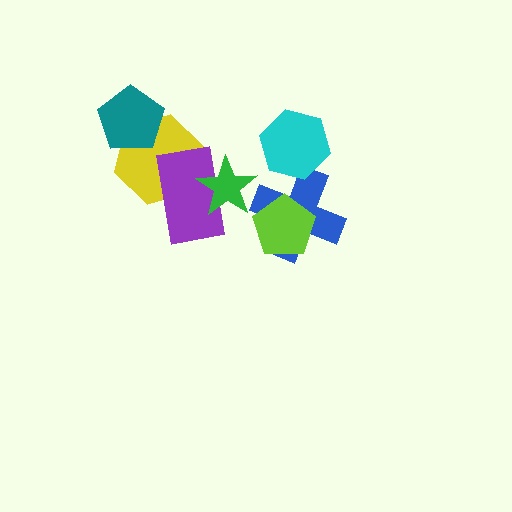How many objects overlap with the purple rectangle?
2 objects overlap with the purple rectangle.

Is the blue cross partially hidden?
Yes, it is partially covered by another shape.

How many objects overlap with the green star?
1 object overlaps with the green star.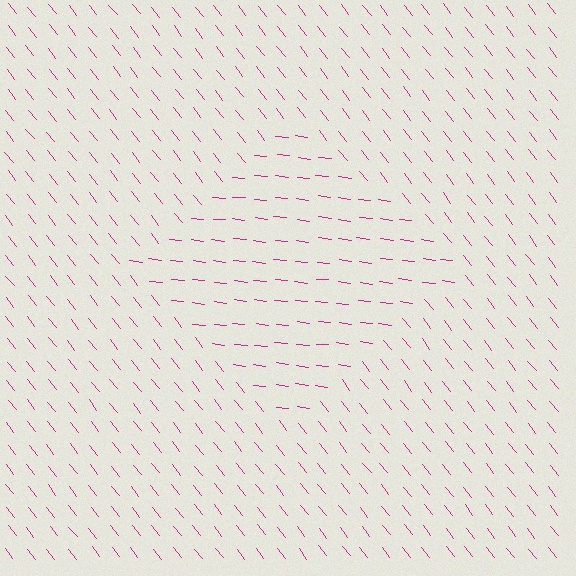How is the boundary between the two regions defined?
The boundary is defined purely by a change in line orientation (approximately 45 degrees difference). All lines are the same color and thickness.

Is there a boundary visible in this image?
Yes, there is a texture boundary formed by a change in line orientation.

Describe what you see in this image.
The image is filled with small magenta line segments. A diamond region in the image has lines oriented differently from the surrounding lines, creating a visible texture boundary.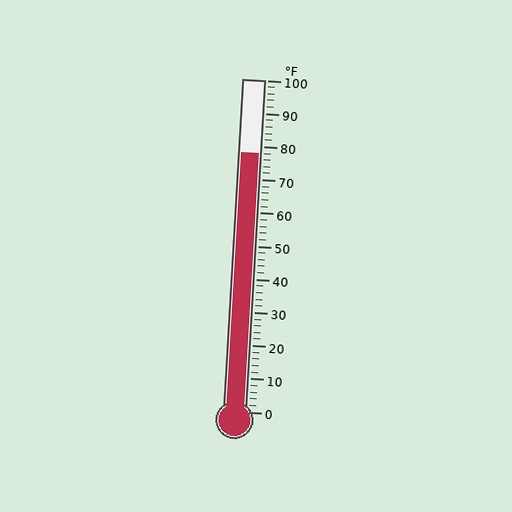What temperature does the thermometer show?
The thermometer shows approximately 78°F.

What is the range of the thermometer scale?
The thermometer scale ranges from 0°F to 100°F.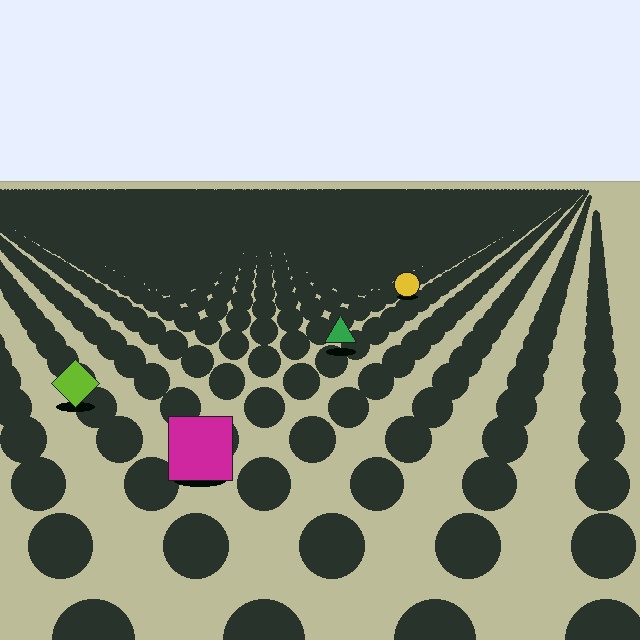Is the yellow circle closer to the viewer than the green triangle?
No. The green triangle is closer — you can tell from the texture gradient: the ground texture is coarser near it.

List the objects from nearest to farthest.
From nearest to farthest: the magenta square, the lime diamond, the green triangle, the yellow circle.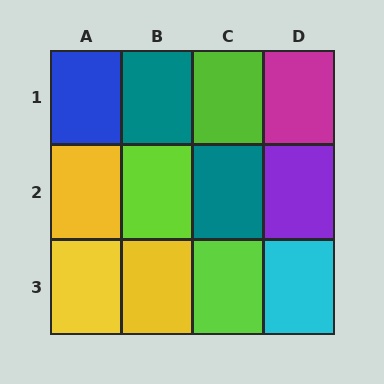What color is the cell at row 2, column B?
Lime.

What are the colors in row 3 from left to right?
Yellow, yellow, lime, cyan.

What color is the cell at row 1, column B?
Teal.